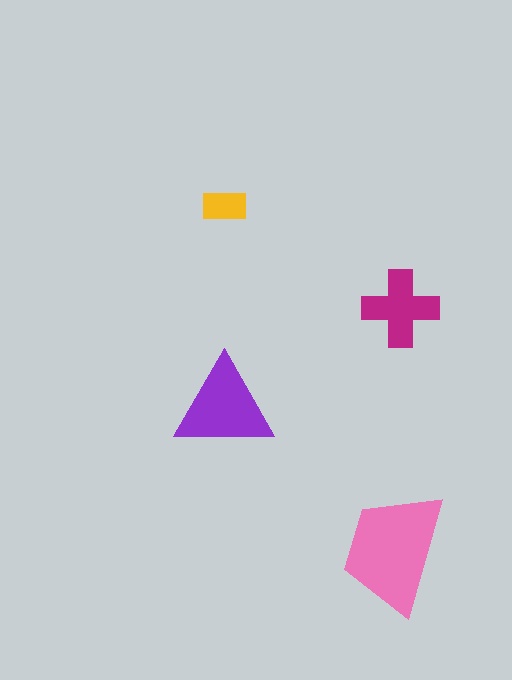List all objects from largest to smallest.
The pink trapezoid, the purple triangle, the magenta cross, the yellow rectangle.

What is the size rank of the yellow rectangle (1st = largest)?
4th.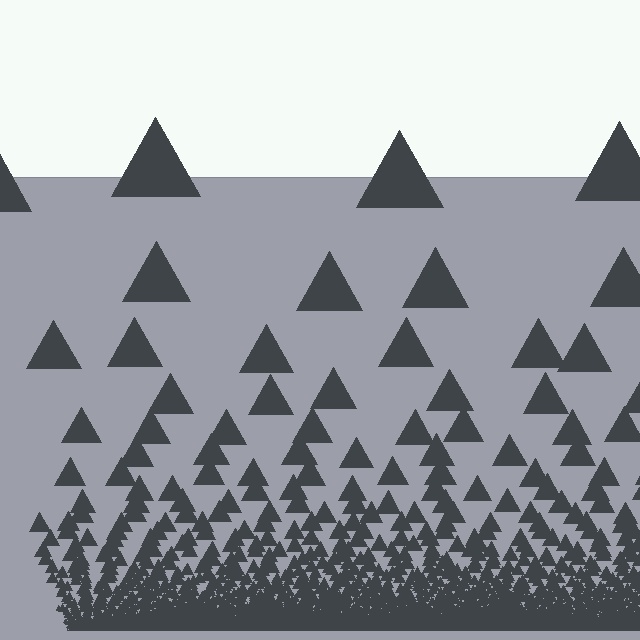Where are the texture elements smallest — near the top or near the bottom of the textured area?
Near the bottom.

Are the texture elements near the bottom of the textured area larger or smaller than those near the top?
Smaller. The gradient is inverted — elements near the bottom are smaller and denser.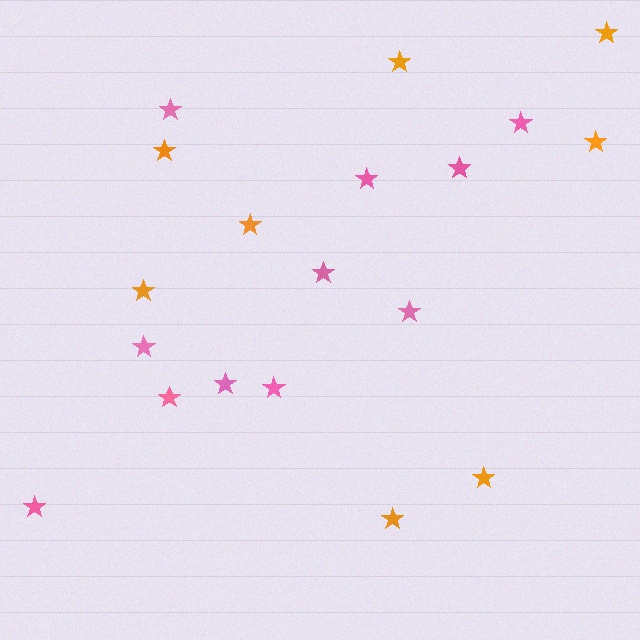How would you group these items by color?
There are 2 groups: one group of pink stars (11) and one group of orange stars (8).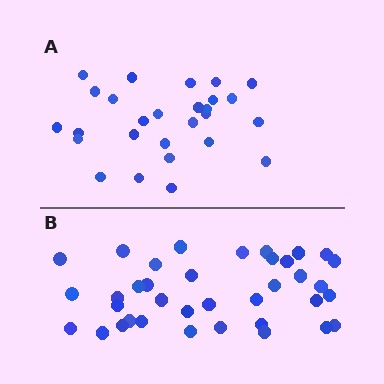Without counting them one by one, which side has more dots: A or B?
Region B (the bottom region) has more dots.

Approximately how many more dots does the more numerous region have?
Region B has roughly 10 or so more dots than region A.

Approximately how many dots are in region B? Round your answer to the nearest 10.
About 40 dots. (The exact count is 37, which rounds to 40.)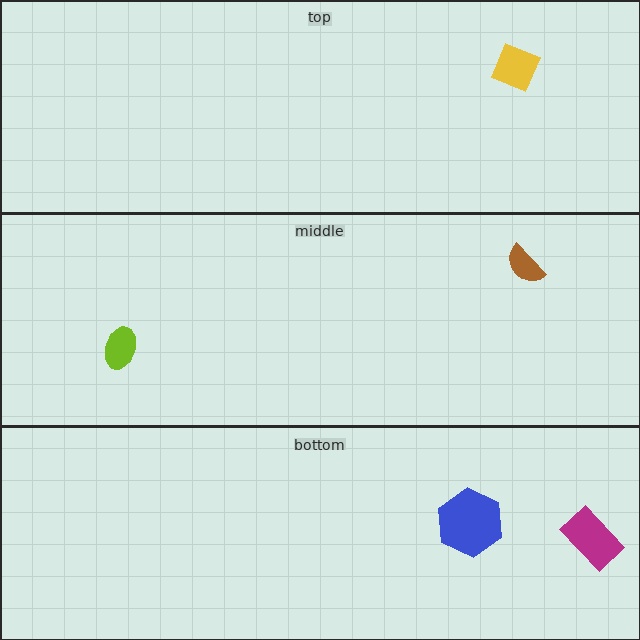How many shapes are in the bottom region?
2.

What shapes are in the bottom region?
The blue hexagon, the magenta rectangle.